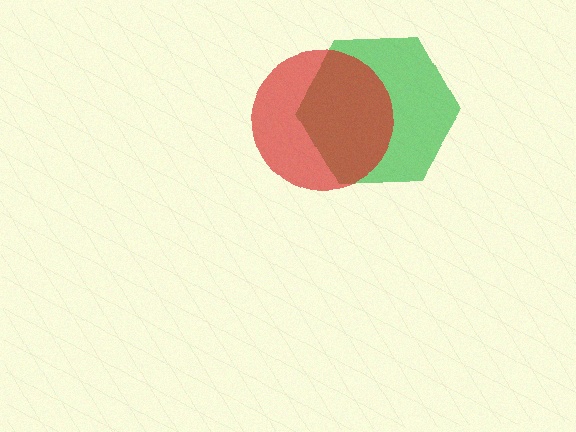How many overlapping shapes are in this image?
There are 2 overlapping shapes in the image.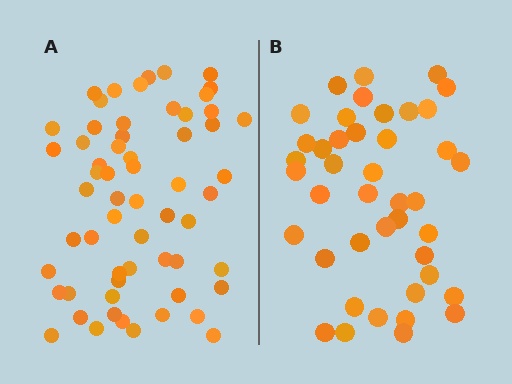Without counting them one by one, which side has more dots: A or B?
Region A (the left region) has more dots.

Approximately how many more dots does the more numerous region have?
Region A has approximately 20 more dots than region B.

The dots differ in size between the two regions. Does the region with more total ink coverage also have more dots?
No. Region B has more total ink coverage because its dots are larger, but region A actually contains more individual dots. Total area can be misleading — the number of items is what matters here.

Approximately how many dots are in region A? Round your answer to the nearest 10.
About 60 dots.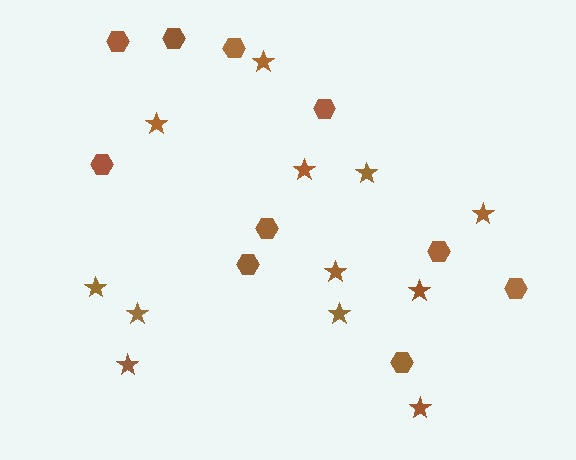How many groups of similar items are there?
There are 2 groups: one group of hexagons (10) and one group of stars (12).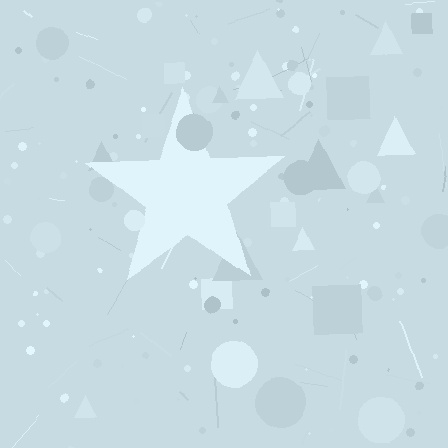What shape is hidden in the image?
A star is hidden in the image.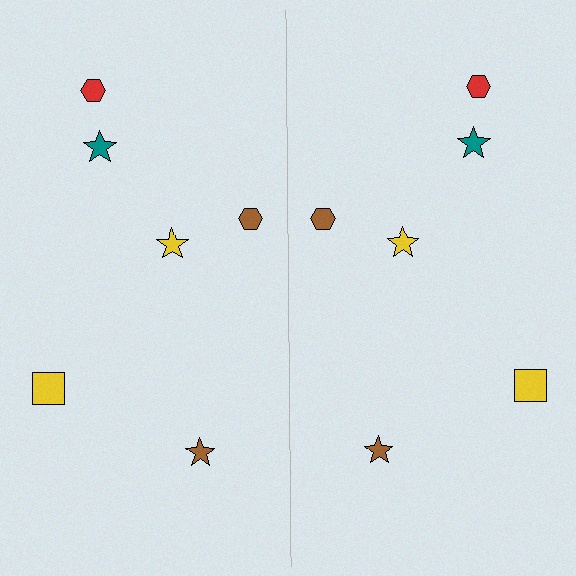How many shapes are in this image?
There are 12 shapes in this image.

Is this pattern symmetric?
Yes, this pattern has bilateral (reflection) symmetry.